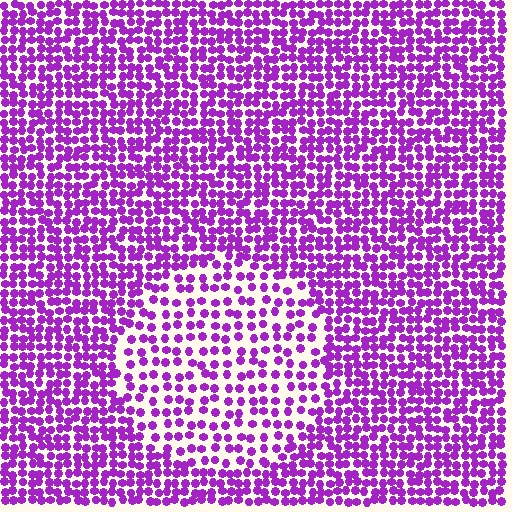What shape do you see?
I see a circle.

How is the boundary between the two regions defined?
The boundary is defined by a change in element density (approximately 1.9x ratio). All elements are the same color, size, and shape.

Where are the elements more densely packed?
The elements are more densely packed outside the circle boundary.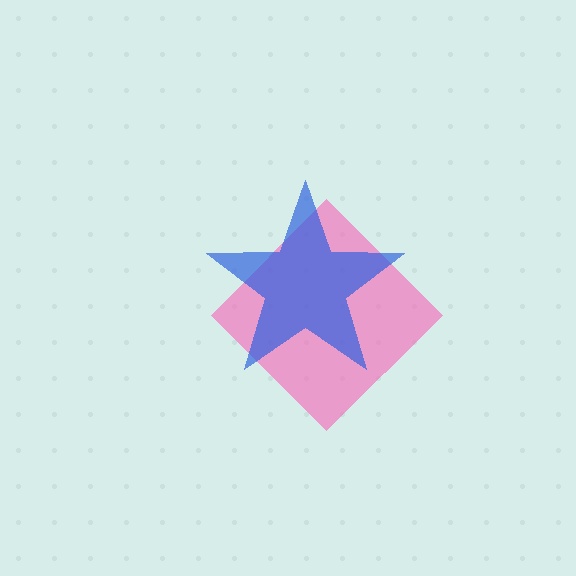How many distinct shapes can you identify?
There are 2 distinct shapes: a pink diamond, a blue star.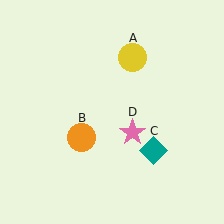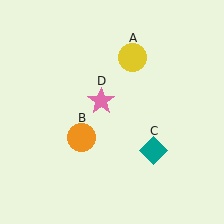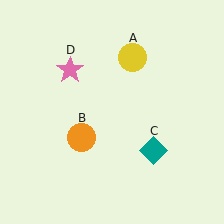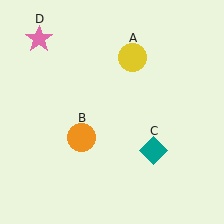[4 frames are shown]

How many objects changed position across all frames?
1 object changed position: pink star (object D).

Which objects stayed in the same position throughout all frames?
Yellow circle (object A) and orange circle (object B) and teal diamond (object C) remained stationary.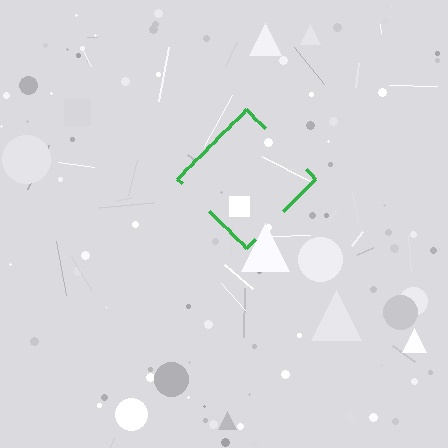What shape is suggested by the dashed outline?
The dashed outline suggests a diamond.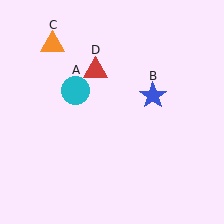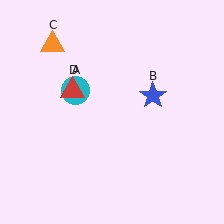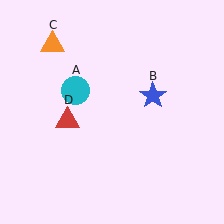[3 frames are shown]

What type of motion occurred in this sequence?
The red triangle (object D) rotated counterclockwise around the center of the scene.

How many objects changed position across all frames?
1 object changed position: red triangle (object D).